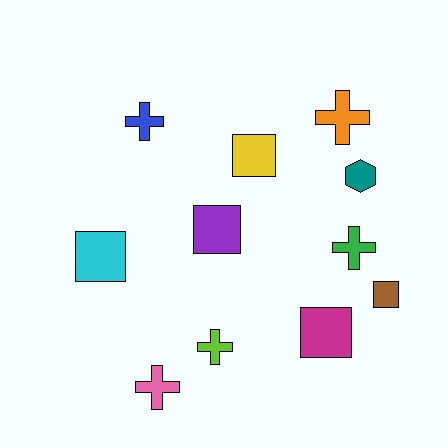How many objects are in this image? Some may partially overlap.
There are 11 objects.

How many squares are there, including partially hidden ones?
There are 5 squares.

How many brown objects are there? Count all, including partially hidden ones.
There is 1 brown object.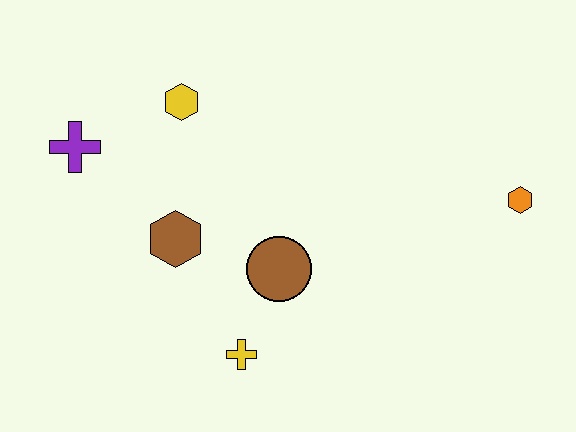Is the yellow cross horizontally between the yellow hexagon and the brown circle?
Yes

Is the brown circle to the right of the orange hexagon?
No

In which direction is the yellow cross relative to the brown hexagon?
The yellow cross is below the brown hexagon.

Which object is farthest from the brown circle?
The orange hexagon is farthest from the brown circle.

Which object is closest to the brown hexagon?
The brown circle is closest to the brown hexagon.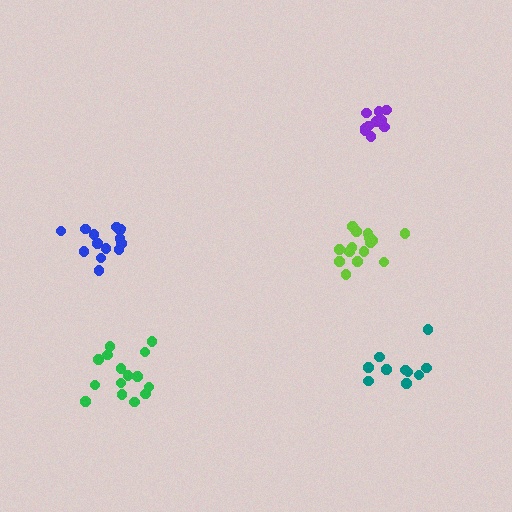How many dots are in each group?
Group 1: 15 dots, Group 2: 15 dots, Group 3: 10 dots, Group 4: 10 dots, Group 5: 14 dots (64 total).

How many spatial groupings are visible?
There are 5 spatial groupings.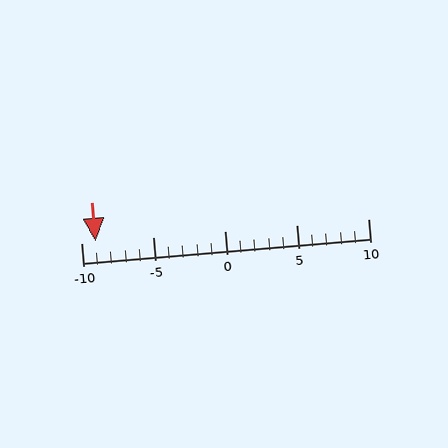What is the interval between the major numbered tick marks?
The major tick marks are spaced 5 units apart.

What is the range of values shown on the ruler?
The ruler shows values from -10 to 10.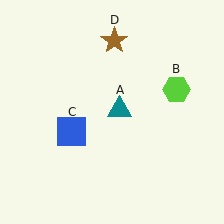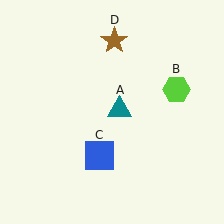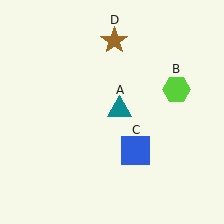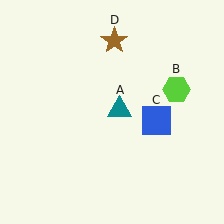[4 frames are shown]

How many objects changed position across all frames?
1 object changed position: blue square (object C).